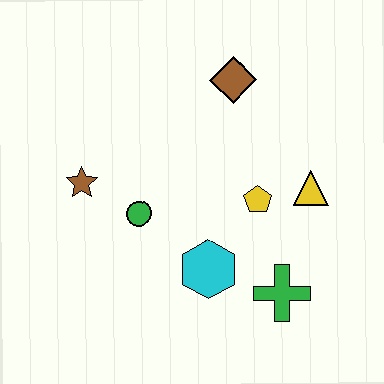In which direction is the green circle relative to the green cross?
The green circle is to the left of the green cross.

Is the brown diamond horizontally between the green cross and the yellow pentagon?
No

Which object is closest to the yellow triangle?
The yellow pentagon is closest to the yellow triangle.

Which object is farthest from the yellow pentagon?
The brown star is farthest from the yellow pentagon.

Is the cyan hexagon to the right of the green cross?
No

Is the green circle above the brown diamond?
No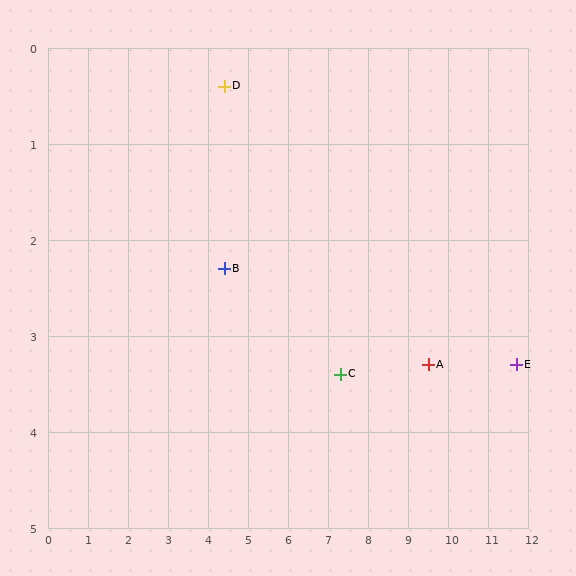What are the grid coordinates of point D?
Point D is at approximately (4.4, 0.4).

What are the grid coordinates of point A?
Point A is at approximately (9.5, 3.3).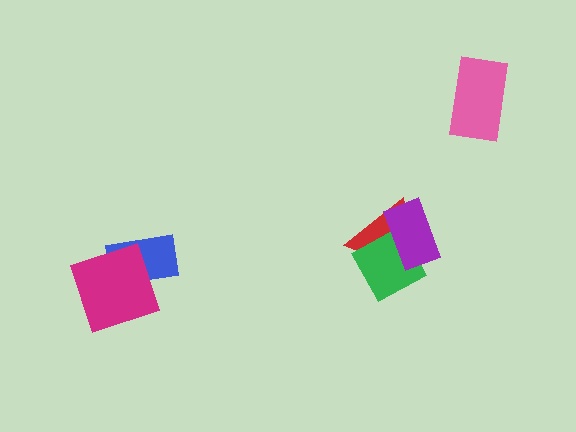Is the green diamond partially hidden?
Yes, it is partially covered by another shape.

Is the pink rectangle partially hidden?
No, no other shape covers it.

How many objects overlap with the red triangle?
2 objects overlap with the red triangle.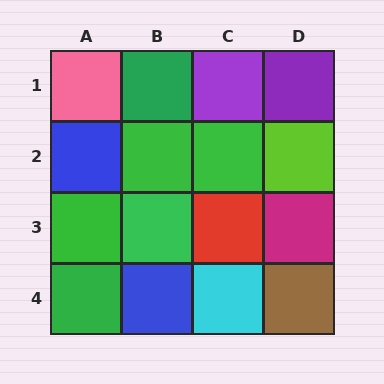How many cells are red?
1 cell is red.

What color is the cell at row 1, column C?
Purple.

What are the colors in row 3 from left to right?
Green, green, red, magenta.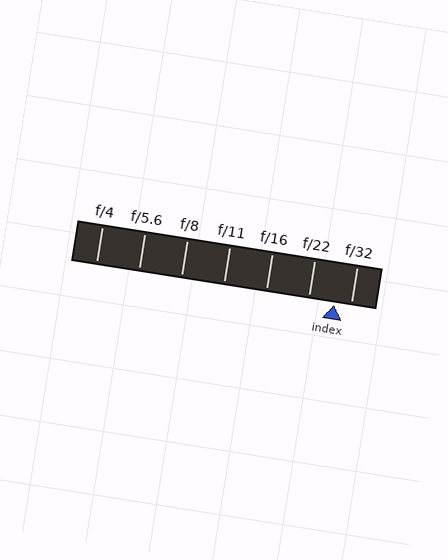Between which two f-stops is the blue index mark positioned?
The index mark is between f/22 and f/32.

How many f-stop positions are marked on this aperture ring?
There are 7 f-stop positions marked.